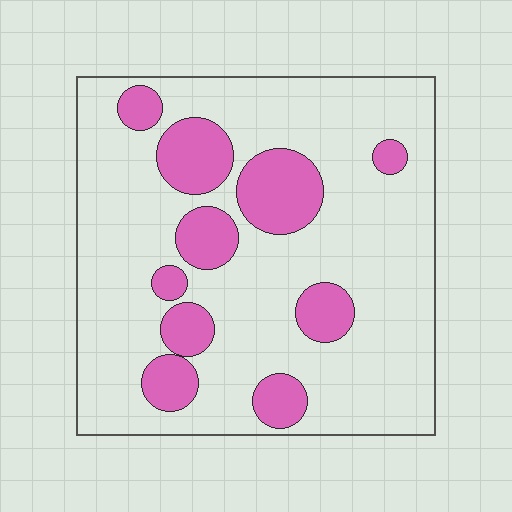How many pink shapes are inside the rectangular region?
10.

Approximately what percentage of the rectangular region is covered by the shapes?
Approximately 20%.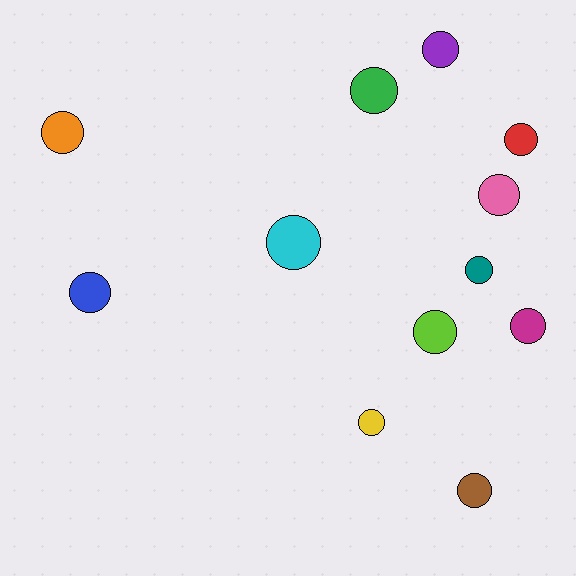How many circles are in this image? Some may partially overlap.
There are 12 circles.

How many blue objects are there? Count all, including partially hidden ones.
There is 1 blue object.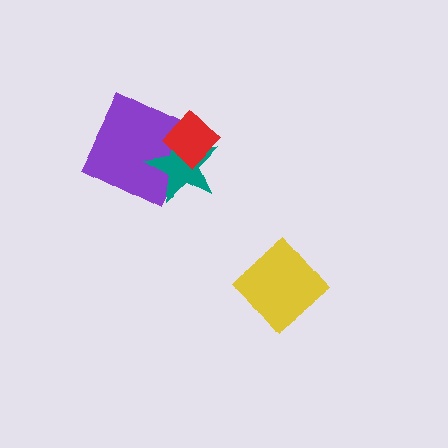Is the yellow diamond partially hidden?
No, no other shape covers it.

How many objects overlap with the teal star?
2 objects overlap with the teal star.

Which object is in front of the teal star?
The red diamond is in front of the teal star.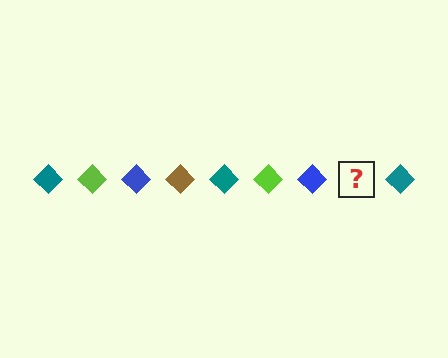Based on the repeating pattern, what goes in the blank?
The blank should be a brown diamond.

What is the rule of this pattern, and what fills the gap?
The rule is that the pattern cycles through teal, lime, blue, brown diamonds. The gap should be filled with a brown diamond.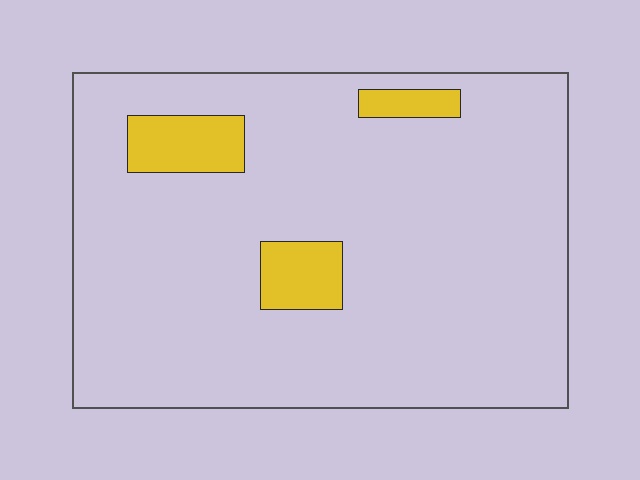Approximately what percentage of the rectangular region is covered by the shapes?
Approximately 10%.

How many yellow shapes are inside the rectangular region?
3.